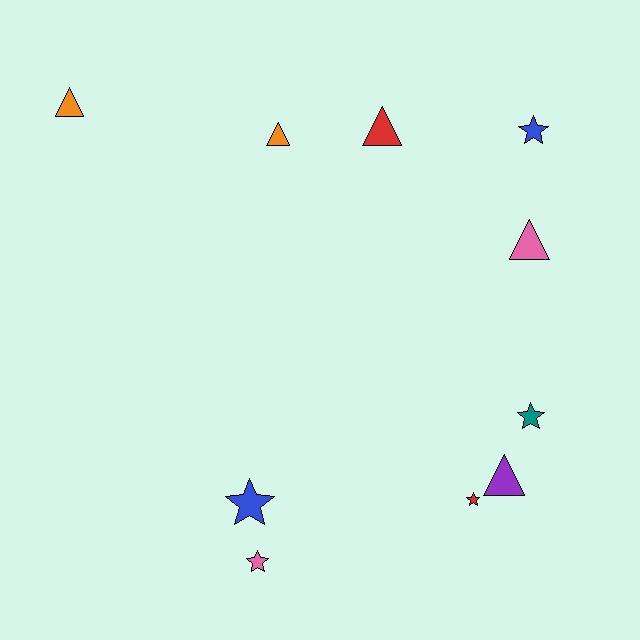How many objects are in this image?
There are 10 objects.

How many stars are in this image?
There are 5 stars.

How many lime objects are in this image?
There are no lime objects.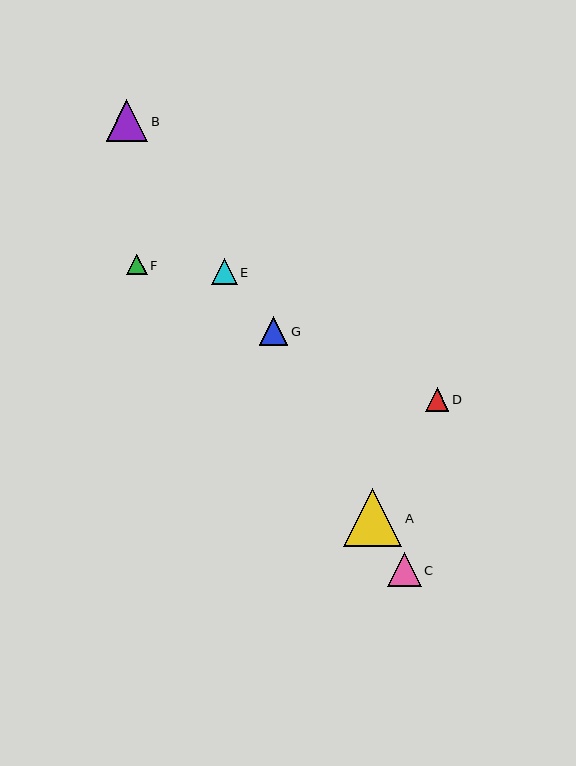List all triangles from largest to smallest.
From largest to smallest: A, B, C, G, E, D, F.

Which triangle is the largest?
Triangle A is the largest with a size of approximately 58 pixels.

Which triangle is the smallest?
Triangle F is the smallest with a size of approximately 20 pixels.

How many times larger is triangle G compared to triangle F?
Triangle G is approximately 1.4 times the size of triangle F.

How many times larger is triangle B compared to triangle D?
Triangle B is approximately 1.7 times the size of triangle D.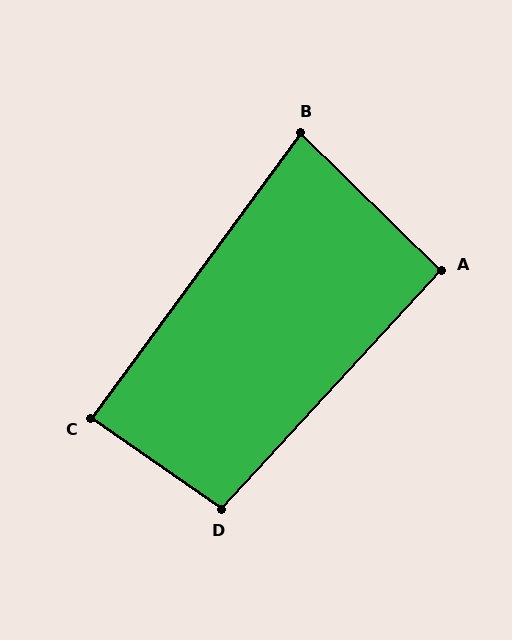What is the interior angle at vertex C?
Approximately 88 degrees (approximately right).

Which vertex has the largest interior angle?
D, at approximately 98 degrees.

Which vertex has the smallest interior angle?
B, at approximately 82 degrees.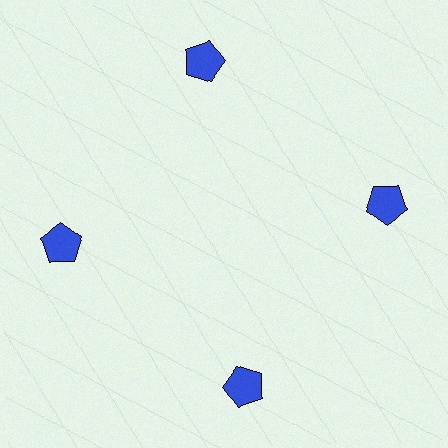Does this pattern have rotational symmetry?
Yes, this pattern has 4-fold rotational symmetry. It looks the same after rotating 90 degrees around the center.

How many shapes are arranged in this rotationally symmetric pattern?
There are 4 shapes, arranged in 4 groups of 1.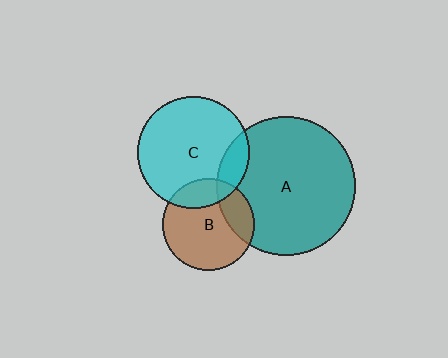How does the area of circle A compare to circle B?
Approximately 2.3 times.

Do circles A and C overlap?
Yes.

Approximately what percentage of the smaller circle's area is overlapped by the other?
Approximately 15%.